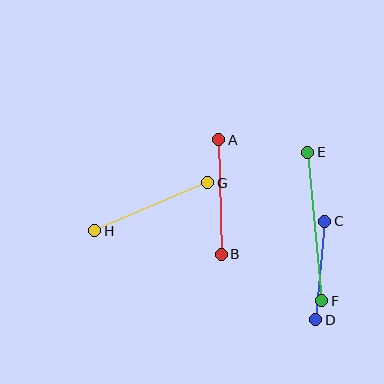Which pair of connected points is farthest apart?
Points E and F are farthest apart.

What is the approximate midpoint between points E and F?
The midpoint is at approximately (315, 227) pixels.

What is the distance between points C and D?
The distance is approximately 99 pixels.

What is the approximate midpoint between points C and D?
The midpoint is at approximately (320, 271) pixels.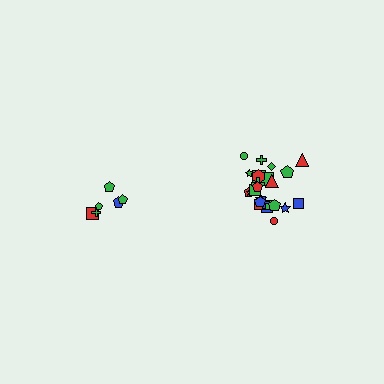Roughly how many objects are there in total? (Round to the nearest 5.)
Roughly 30 objects in total.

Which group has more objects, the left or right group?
The right group.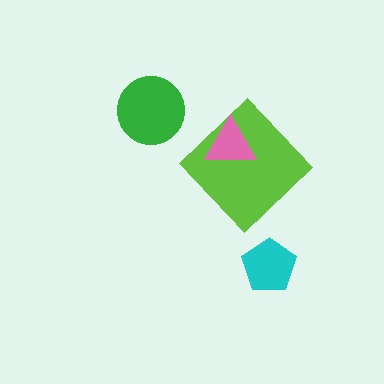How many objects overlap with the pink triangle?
1 object overlaps with the pink triangle.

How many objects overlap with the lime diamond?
1 object overlaps with the lime diamond.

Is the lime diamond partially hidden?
Yes, it is partially covered by another shape.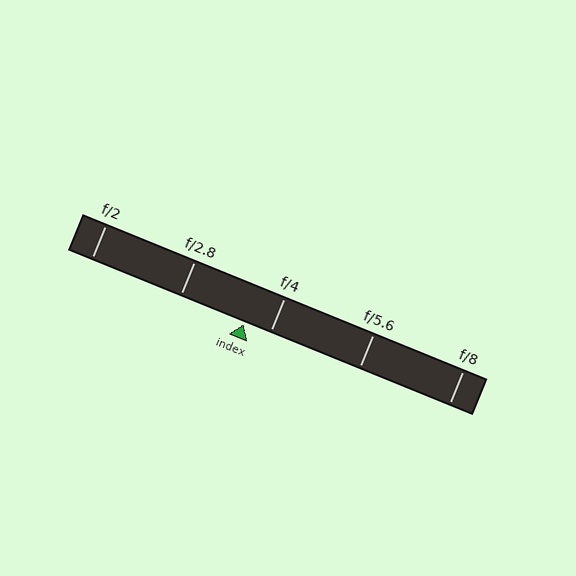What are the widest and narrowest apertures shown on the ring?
The widest aperture shown is f/2 and the narrowest is f/8.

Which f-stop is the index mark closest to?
The index mark is closest to f/4.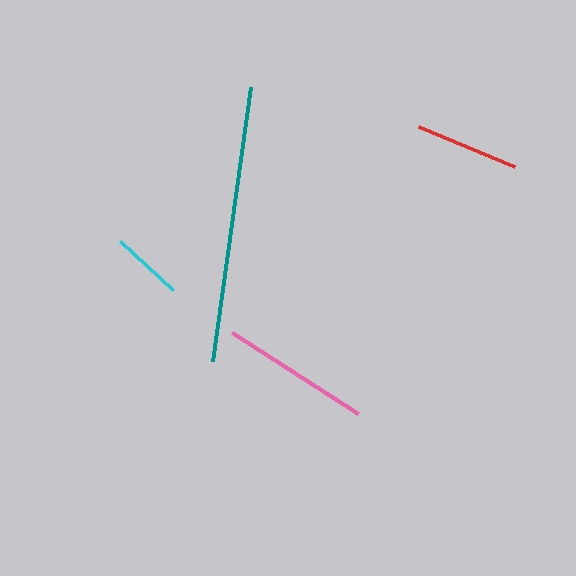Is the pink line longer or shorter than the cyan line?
The pink line is longer than the cyan line.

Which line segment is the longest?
The teal line is the longest at approximately 277 pixels.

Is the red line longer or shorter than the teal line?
The teal line is longer than the red line.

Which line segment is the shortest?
The cyan line is the shortest at approximately 73 pixels.